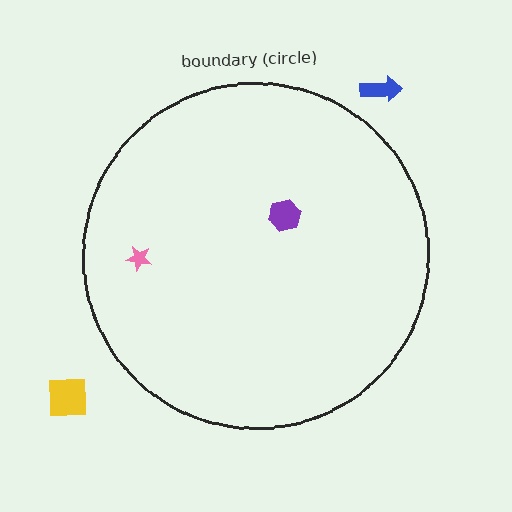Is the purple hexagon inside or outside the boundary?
Inside.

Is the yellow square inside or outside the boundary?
Outside.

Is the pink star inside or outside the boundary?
Inside.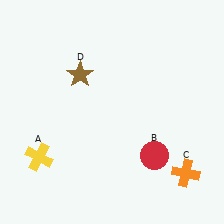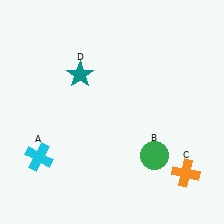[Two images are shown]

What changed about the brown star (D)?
In Image 1, D is brown. In Image 2, it changed to teal.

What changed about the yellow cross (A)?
In Image 1, A is yellow. In Image 2, it changed to cyan.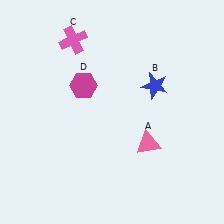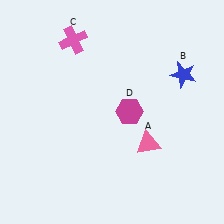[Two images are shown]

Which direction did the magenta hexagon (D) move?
The magenta hexagon (D) moved right.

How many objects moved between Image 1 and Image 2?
2 objects moved between the two images.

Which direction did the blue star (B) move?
The blue star (B) moved right.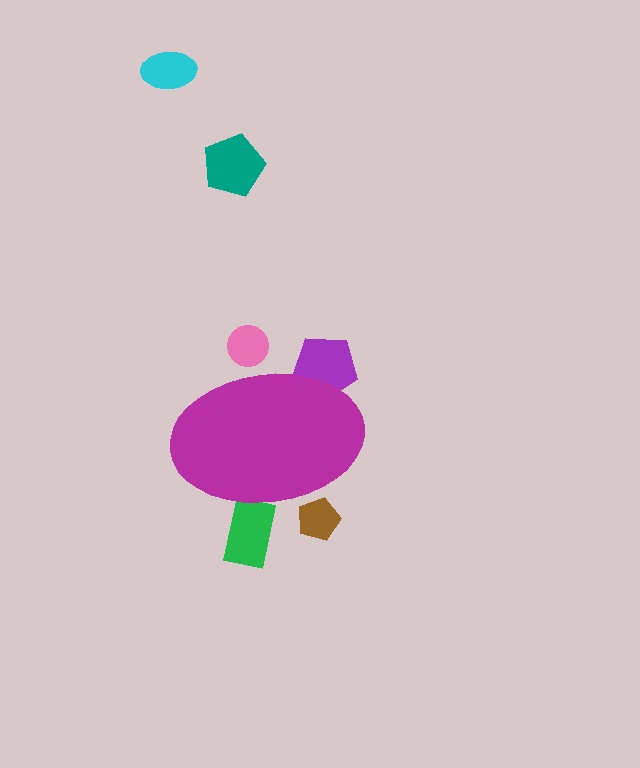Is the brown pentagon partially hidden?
Yes, the brown pentagon is partially hidden behind the magenta ellipse.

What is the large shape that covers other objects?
A magenta ellipse.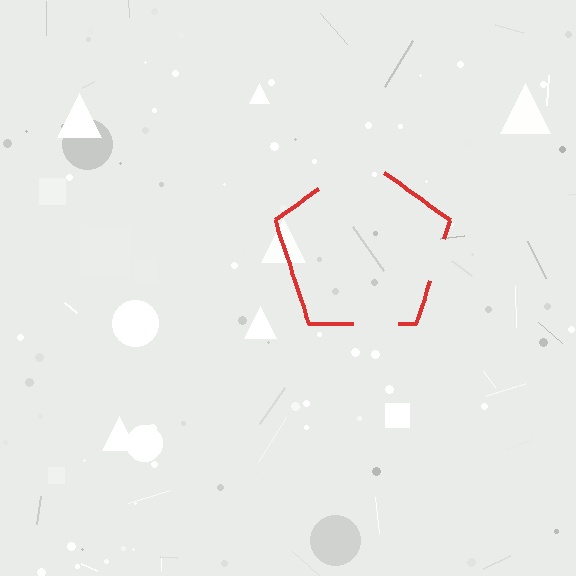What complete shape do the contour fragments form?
The contour fragments form a pentagon.